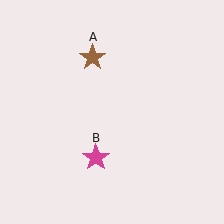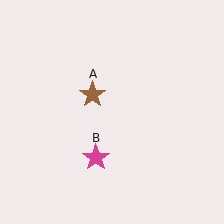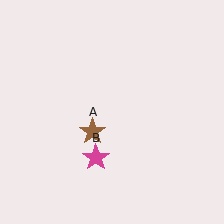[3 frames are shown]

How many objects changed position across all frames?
1 object changed position: brown star (object A).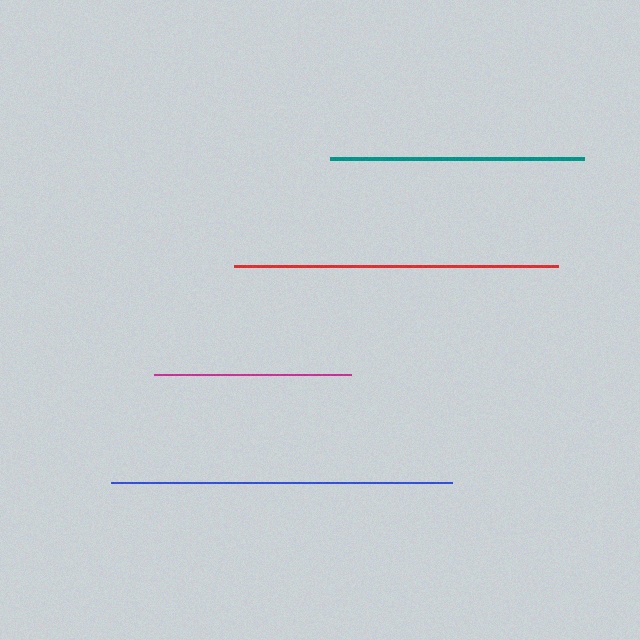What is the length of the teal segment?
The teal segment is approximately 254 pixels long.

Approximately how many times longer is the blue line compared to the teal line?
The blue line is approximately 1.3 times the length of the teal line.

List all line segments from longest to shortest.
From longest to shortest: blue, red, teal, magenta.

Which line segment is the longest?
The blue line is the longest at approximately 340 pixels.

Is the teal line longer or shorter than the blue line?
The blue line is longer than the teal line.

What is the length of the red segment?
The red segment is approximately 324 pixels long.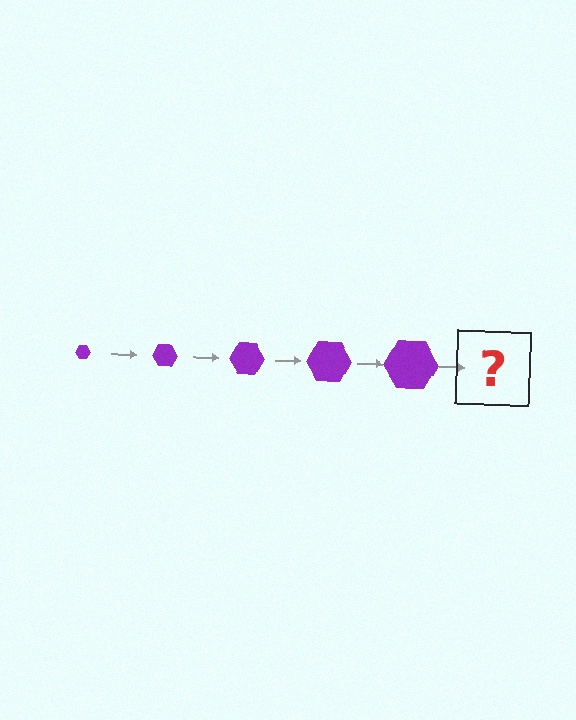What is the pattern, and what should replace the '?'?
The pattern is that the hexagon gets progressively larger each step. The '?' should be a purple hexagon, larger than the previous one.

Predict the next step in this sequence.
The next step is a purple hexagon, larger than the previous one.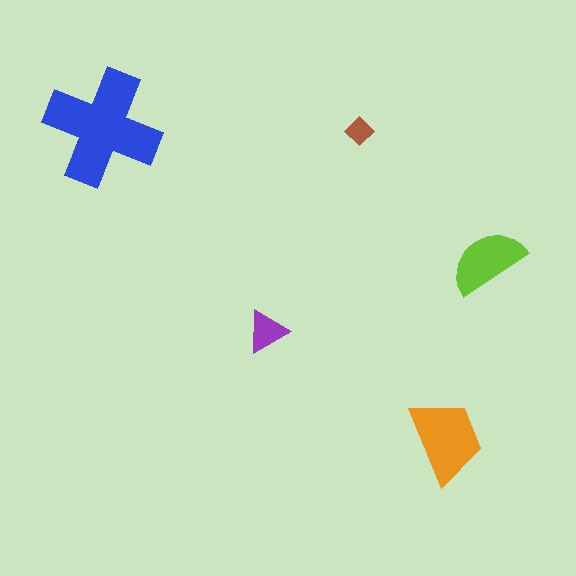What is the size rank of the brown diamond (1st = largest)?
5th.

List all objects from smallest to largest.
The brown diamond, the purple triangle, the lime semicircle, the orange trapezoid, the blue cross.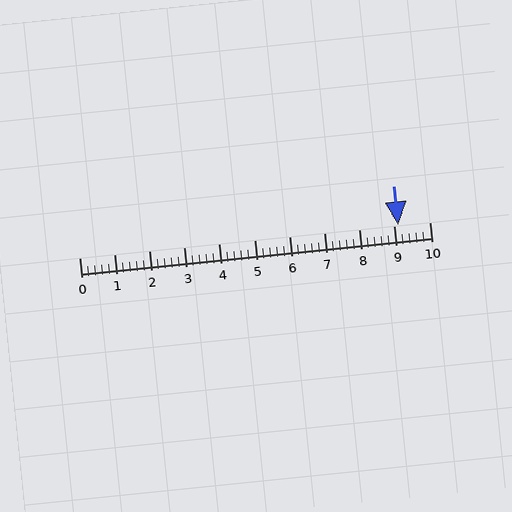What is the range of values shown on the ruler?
The ruler shows values from 0 to 10.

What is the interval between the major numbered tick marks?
The major tick marks are spaced 1 units apart.